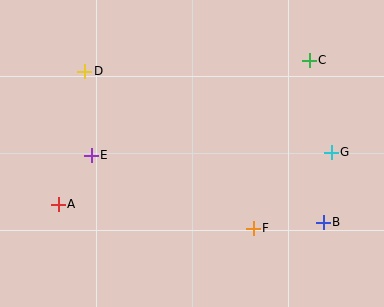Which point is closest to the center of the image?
Point F at (253, 228) is closest to the center.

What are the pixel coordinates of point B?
Point B is at (323, 222).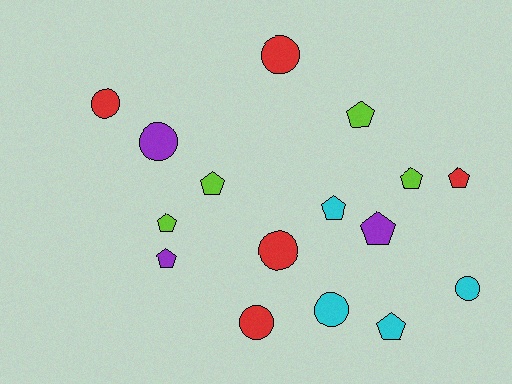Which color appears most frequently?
Red, with 5 objects.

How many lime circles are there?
There are no lime circles.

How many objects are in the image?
There are 16 objects.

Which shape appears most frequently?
Pentagon, with 9 objects.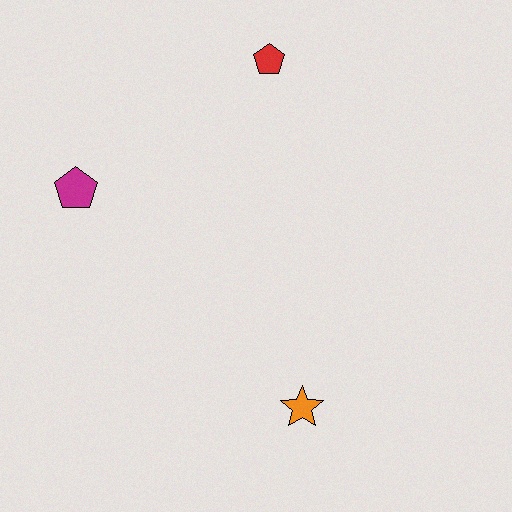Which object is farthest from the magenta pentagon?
The orange star is farthest from the magenta pentagon.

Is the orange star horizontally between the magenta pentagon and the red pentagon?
No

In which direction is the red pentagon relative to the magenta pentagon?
The red pentagon is to the right of the magenta pentagon.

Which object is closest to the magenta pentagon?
The red pentagon is closest to the magenta pentagon.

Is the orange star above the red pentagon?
No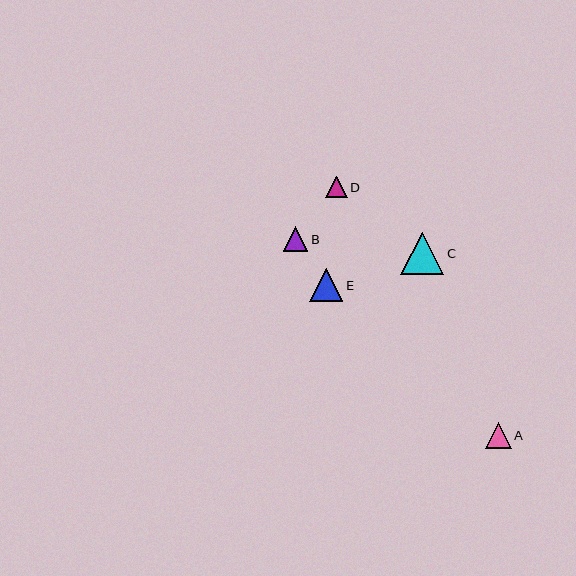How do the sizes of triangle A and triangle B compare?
Triangle A and triangle B are approximately the same size.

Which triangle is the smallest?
Triangle D is the smallest with a size of approximately 22 pixels.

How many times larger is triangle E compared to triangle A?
Triangle E is approximately 1.3 times the size of triangle A.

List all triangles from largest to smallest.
From largest to smallest: C, E, A, B, D.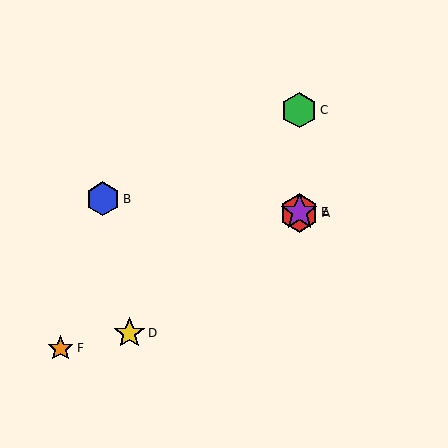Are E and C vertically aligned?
Yes, both are at x≈299.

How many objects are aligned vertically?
3 objects (A, C, E) are aligned vertically.